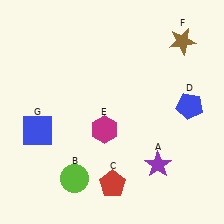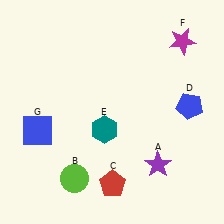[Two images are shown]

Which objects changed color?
E changed from magenta to teal. F changed from brown to magenta.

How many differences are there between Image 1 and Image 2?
There are 2 differences between the two images.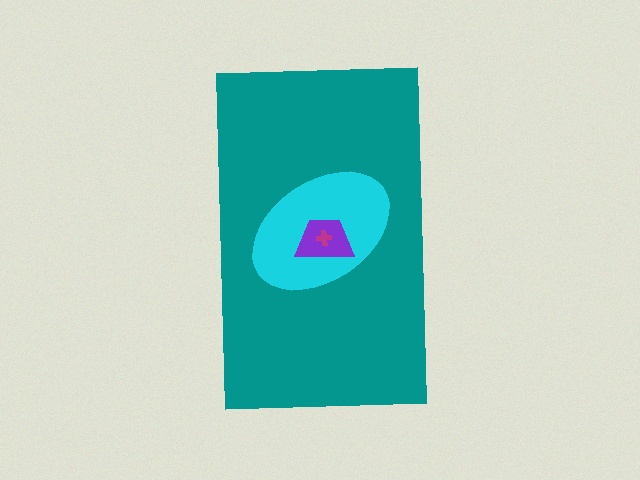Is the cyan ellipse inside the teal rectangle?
Yes.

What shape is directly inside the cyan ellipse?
The purple trapezoid.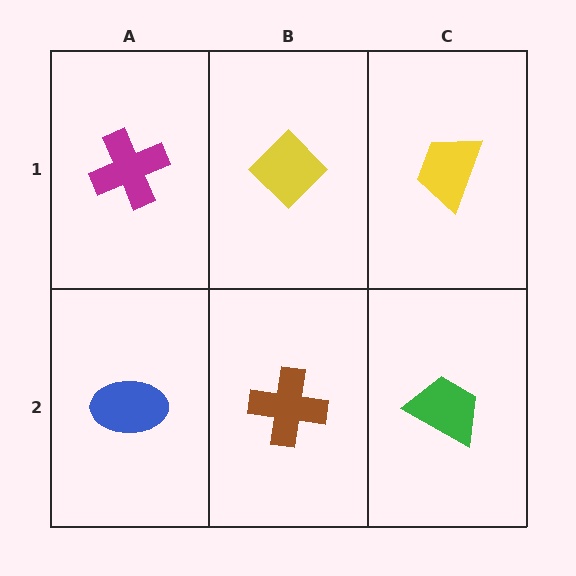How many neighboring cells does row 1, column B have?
3.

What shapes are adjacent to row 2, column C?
A yellow trapezoid (row 1, column C), a brown cross (row 2, column B).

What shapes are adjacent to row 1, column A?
A blue ellipse (row 2, column A), a yellow diamond (row 1, column B).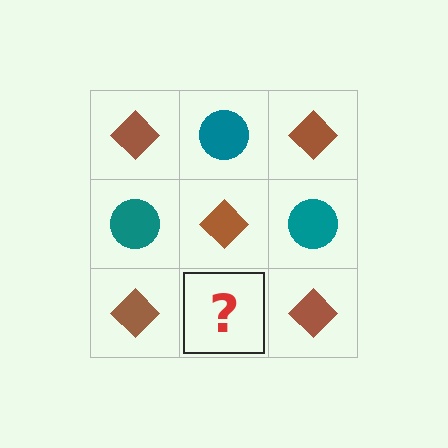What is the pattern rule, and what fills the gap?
The rule is that it alternates brown diamond and teal circle in a checkerboard pattern. The gap should be filled with a teal circle.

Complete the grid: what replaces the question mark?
The question mark should be replaced with a teal circle.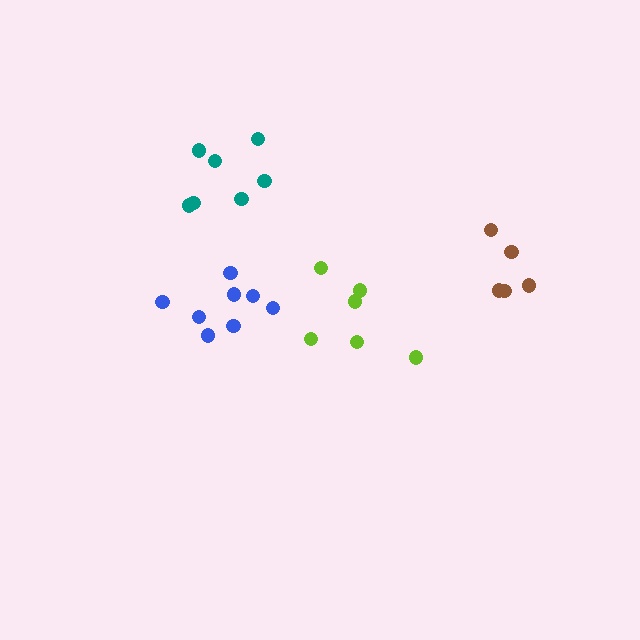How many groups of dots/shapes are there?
There are 4 groups.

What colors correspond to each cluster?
The clusters are colored: teal, lime, blue, brown.